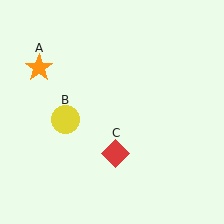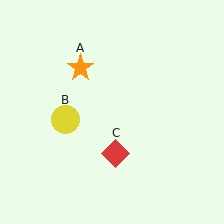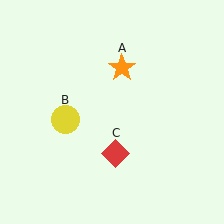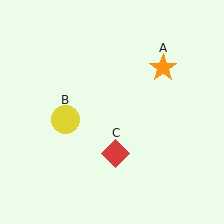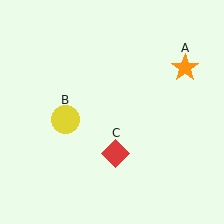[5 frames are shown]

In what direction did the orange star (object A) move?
The orange star (object A) moved right.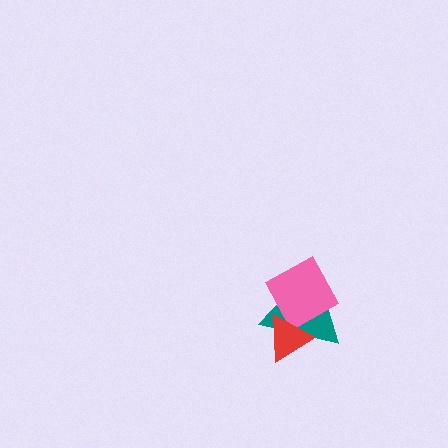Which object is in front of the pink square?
The red triangle is in front of the pink square.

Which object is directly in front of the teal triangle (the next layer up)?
The pink square is directly in front of the teal triangle.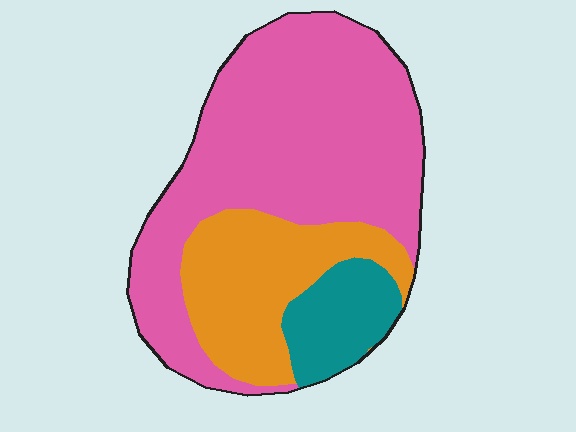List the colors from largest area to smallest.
From largest to smallest: pink, orange, teal.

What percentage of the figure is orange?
Orange covers roughly 25% of the figure.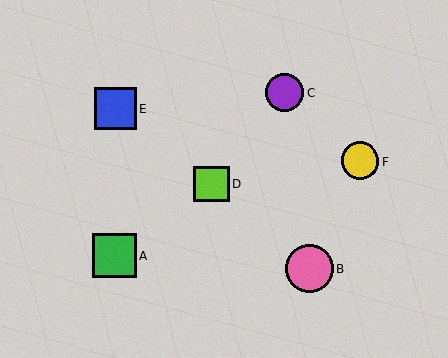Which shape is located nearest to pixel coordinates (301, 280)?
The pink circle (labeled B) at (309, 269) is nearest to that location.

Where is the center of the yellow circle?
The center of the yellow circle is at (360, 161).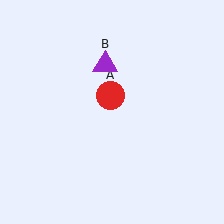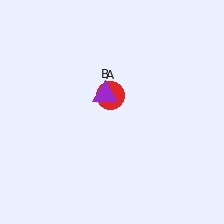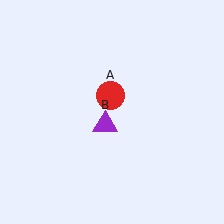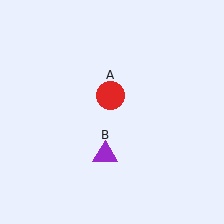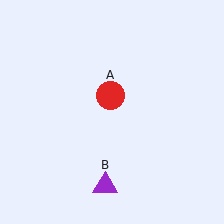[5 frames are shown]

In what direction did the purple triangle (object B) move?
The purple triangle (object B) moved down.